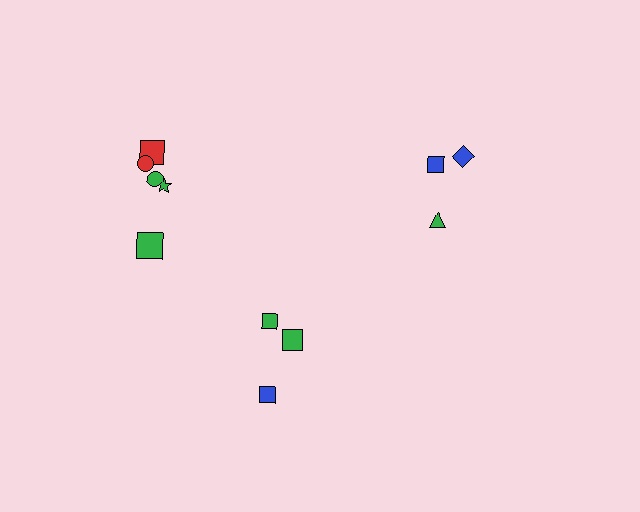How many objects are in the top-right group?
There are 3 objects.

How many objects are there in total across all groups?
There are 11 objects.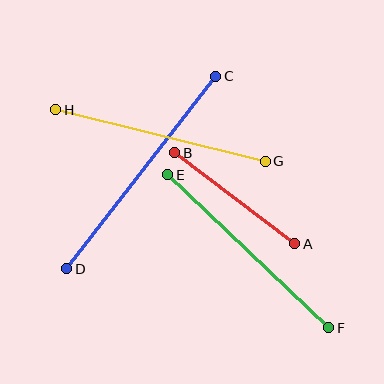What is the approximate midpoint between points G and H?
The midpoint is at approximately (161, 135) pixels.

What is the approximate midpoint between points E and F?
The midpoint is at approximately (248, 251) pixels.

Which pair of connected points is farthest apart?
Points C and D are farthest apart.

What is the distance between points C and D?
The distance is approximately 244 pixels.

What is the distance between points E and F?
The distance is approximately 222 pixels.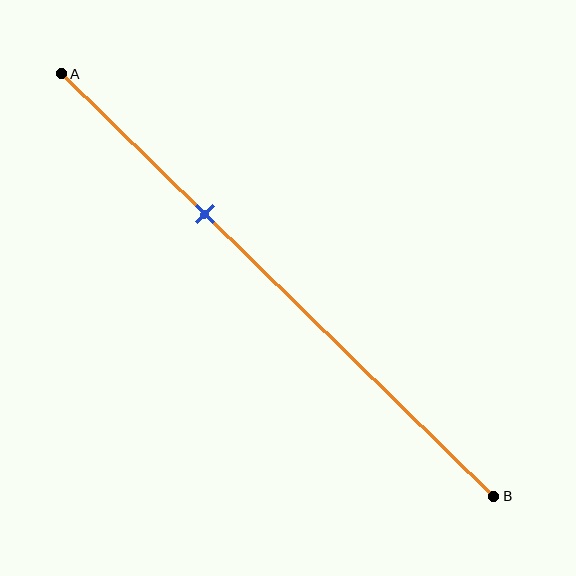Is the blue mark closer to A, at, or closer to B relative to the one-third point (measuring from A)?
The blue mark is approximately at the one-third point of segment AB.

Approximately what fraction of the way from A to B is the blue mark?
The blue mark is approximately 35% of the way from A to B.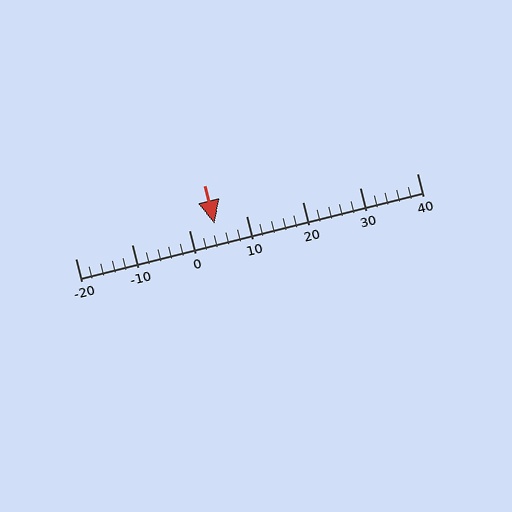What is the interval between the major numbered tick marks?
The major tick marks are spaced 10 units apart.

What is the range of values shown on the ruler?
The ruler shows values from -20 to 40.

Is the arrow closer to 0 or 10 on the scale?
The arrow is closer to 0.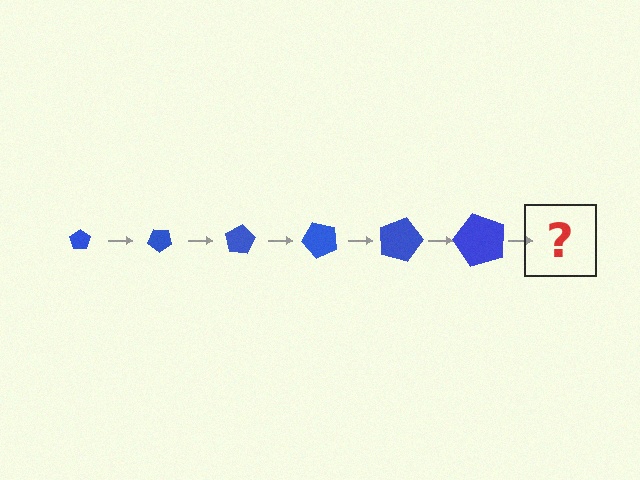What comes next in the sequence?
The next element should be a pentagon, larger than the previous one and rotated 240 degrees from the start.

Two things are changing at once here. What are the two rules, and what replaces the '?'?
The two rules are that the pentagon grows larger each step and it rotates 40 degrees each step. The '?' should be a pentagon, larger than the previous one and rotated 240 degrees from the start.